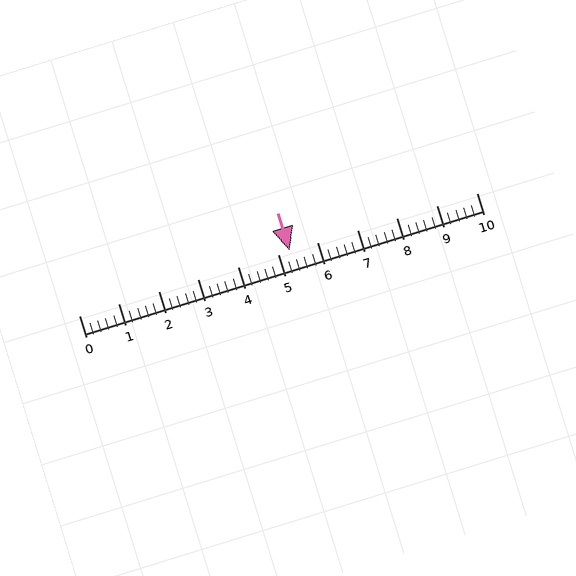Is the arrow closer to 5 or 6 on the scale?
The arrow is closer to 5.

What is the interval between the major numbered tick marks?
The major tick marks are spaced 1 units apart.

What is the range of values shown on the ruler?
The ruler shows values from 0 to 10.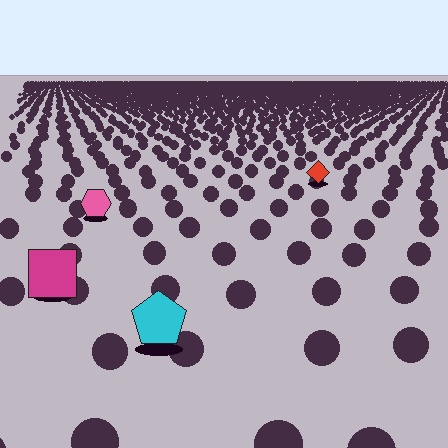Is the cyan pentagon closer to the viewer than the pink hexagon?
Yes. The cyan pentagon is closer — you can tell from the texture gradient: the ground texture is coarser near it.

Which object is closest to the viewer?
The cyan pentagon is closest. The texture marks near it are larger and more spread out.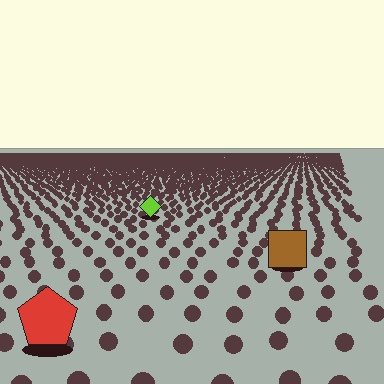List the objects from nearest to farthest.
From nearest to farthest: the red pentagon, the brown square, the lime diamond.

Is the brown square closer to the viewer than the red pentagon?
No. The red pentagon is closer — you can tell from the texture gradient: the ground texture is coarser near it.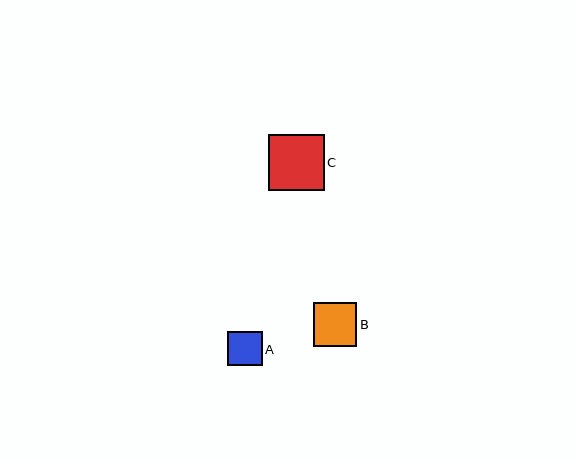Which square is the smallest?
Square A is the smallest with a size of approximately 35 pixels.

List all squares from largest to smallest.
From largest to smallest: C, B, A.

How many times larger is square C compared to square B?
Square C is approximately 1.3 times the size of square B.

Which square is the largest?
Square C is the largest with a size of approximately 56 pixels.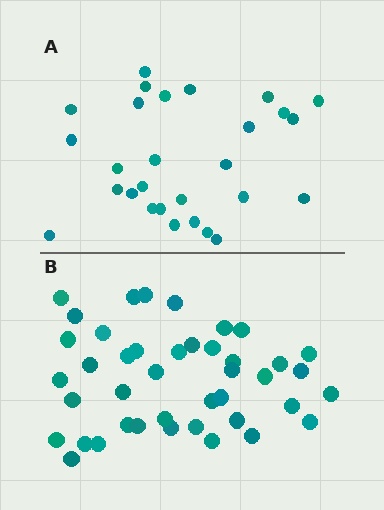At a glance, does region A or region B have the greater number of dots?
Region B (the bottom region) has more dots.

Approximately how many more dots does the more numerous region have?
Region B has approximately 15 more dots than region A.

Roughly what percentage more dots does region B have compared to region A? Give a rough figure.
About 50% more.